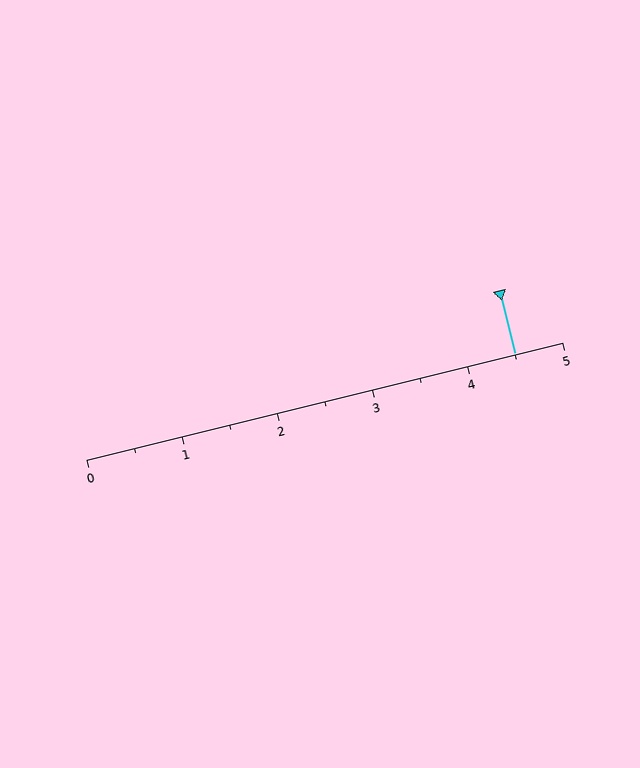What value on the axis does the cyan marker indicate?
The marker indicates approximately 4.5.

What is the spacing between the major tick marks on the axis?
The major ticks are spaced 1 apart.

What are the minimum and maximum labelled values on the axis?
The axis runs from 0 to 5.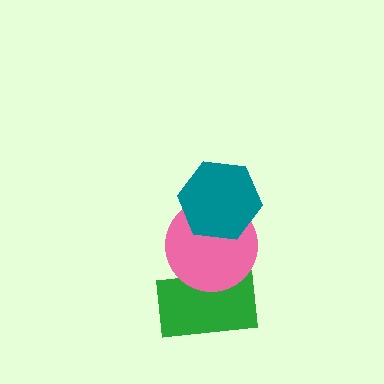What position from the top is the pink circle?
The pink circle is 2nd from the top.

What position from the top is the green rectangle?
The green rectangle is 3rd from the top.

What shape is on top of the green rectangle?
The pink circle is on top of the green rectangle.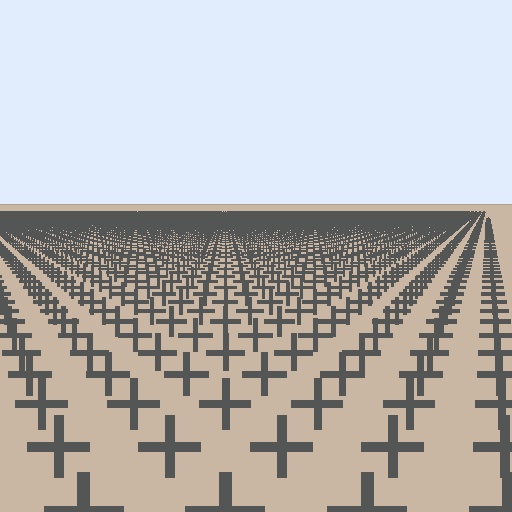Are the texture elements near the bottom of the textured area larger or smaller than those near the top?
Larger. Near the bottom, elements are closer to the viewer and appear at a bigger on-screen size.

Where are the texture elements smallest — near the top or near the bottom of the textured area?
Near the top.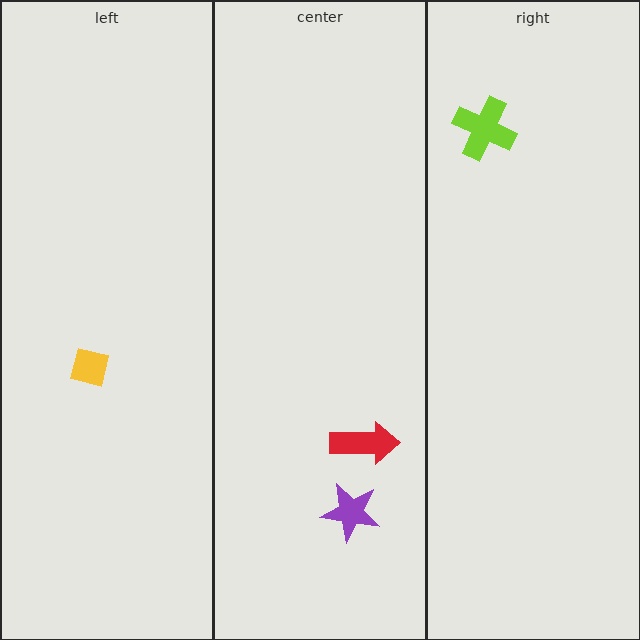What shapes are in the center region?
The red arrow, the purple star.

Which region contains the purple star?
The center region.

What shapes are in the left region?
The yellow square.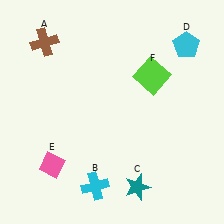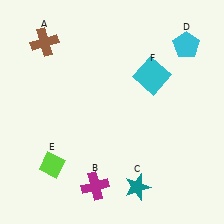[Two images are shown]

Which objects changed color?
B changed from cyan to magenta. E changed from pink to lime. F changed from lime to cyan.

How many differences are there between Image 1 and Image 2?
There are 3 differences between the two images.